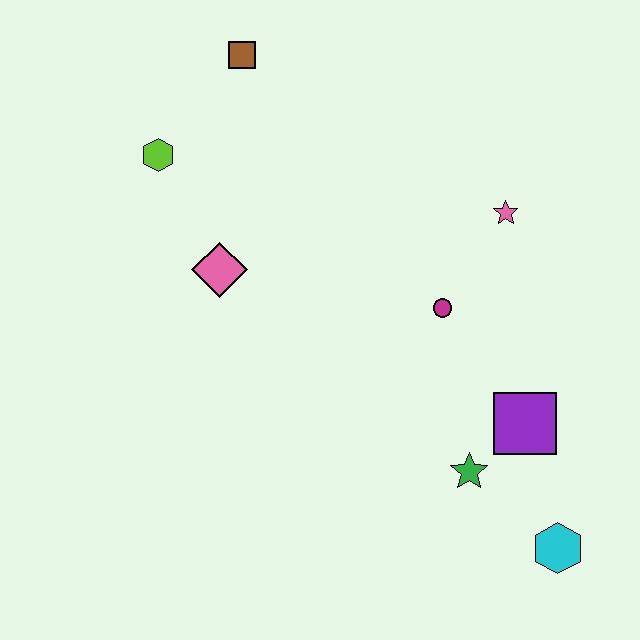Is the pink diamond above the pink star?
No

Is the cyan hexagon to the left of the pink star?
No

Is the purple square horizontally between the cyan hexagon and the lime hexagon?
Yes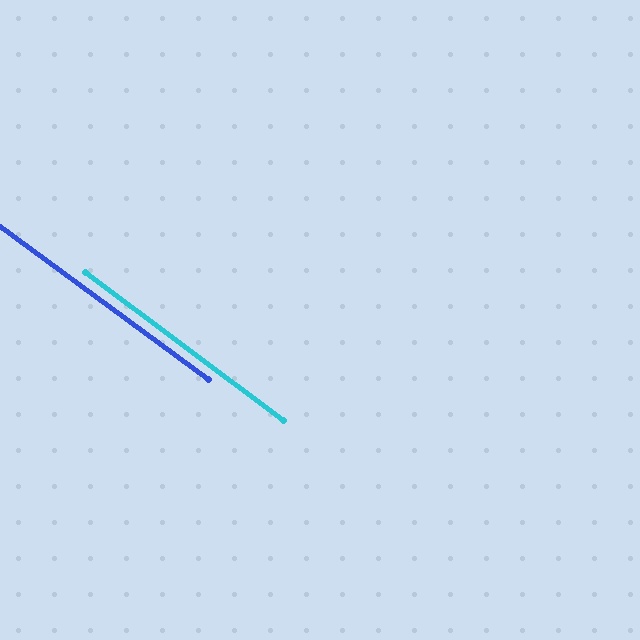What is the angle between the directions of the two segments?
Approximately 1 degree.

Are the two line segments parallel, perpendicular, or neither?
Parallel — their directions differ by only 0.7°.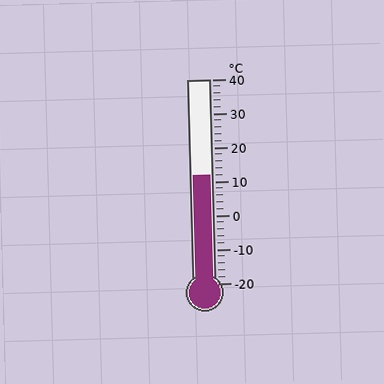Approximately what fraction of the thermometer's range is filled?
The thermometer is filled to approximately 55% of its range.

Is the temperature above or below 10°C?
The temperature is above 10°C.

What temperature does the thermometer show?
The thermometer shows approximately 12°C.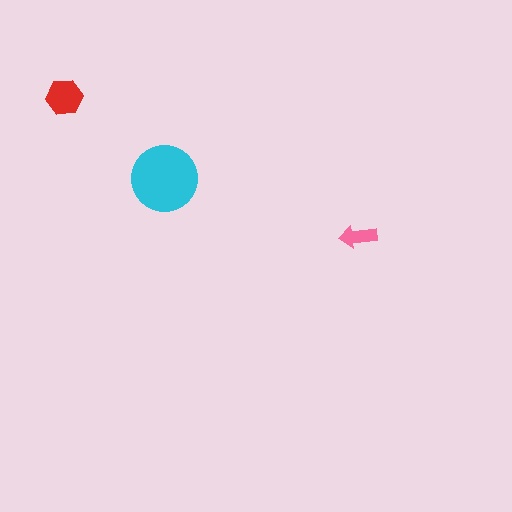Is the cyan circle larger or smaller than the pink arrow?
Larger.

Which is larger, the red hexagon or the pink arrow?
The red hexagon.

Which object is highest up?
The red hexagon is topmost.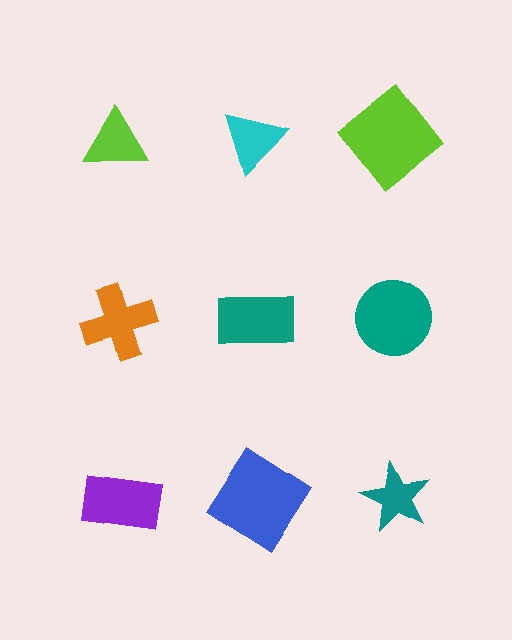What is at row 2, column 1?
An orange cross.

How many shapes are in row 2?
3 shapes.